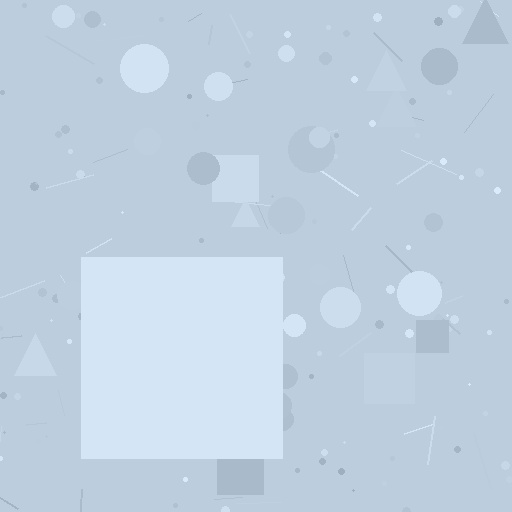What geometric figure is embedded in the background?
A square is embedded in the background.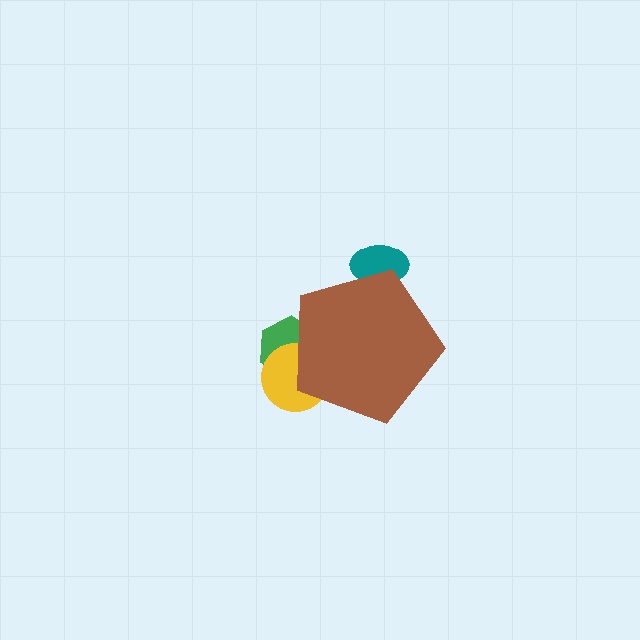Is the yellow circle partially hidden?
Yes, the yellow circle is partially hidden behind the brown pentagon.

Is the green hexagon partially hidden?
Yes, the green hexagon is partially hidden behind the brown pentagon.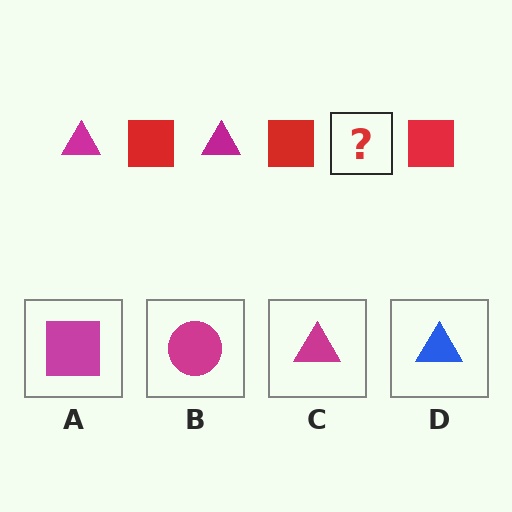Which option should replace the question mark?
Option C.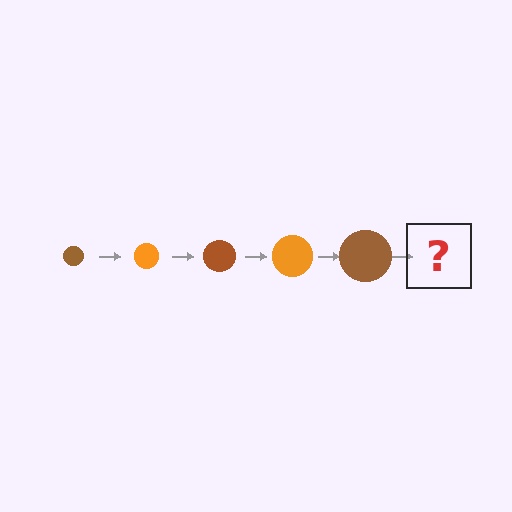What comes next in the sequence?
The next element should be an orange circle, larger than the previous one.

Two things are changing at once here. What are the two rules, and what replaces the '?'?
The two rules are that the circle grows larger each step and the color cycles through brown and orange. The '?' should be an orange circle, larger than the previous one.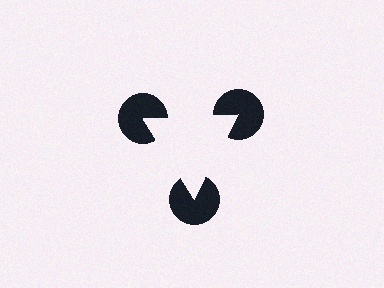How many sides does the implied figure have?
3 sides.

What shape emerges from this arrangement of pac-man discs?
An illusory triangle — its edges are inferred from the aligned wedge cuts in the pac-man discs, not physically drawn.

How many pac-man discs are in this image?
There are 3 — one at each vertex of the illusory triangle.